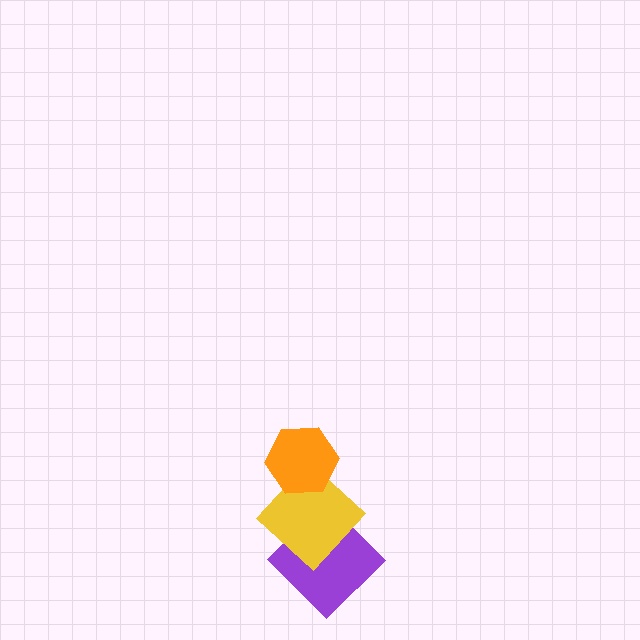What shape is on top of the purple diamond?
The yellow diamond is on top of the purple diamond.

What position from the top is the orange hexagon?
The orange hexagon is 1st from the top.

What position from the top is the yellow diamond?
The yellow diamond is 2nd from the top.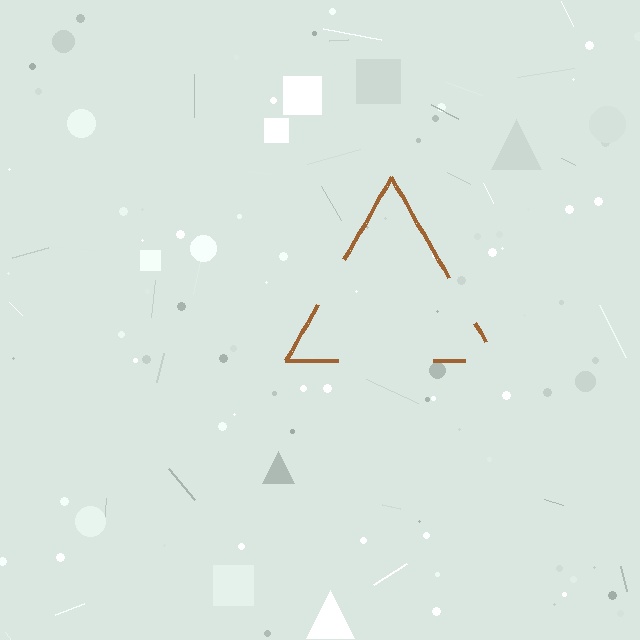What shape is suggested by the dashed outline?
The dashed outline suggests a triangle.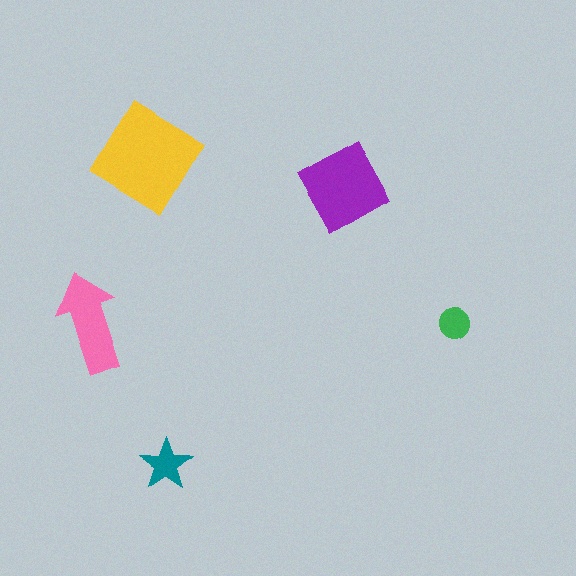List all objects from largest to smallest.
The yellow diamond, the purple diamond, the pink arrow, the teal star, the green circle.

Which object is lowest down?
The teal star is bottommost.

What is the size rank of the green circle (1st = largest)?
5th.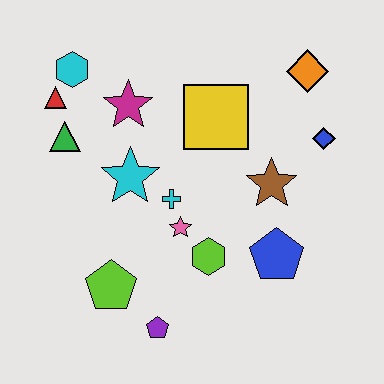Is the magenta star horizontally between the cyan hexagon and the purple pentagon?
Yes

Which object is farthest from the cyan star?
The orange diamond is farthest from the cyan star.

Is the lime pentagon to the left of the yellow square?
Yes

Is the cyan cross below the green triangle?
Yes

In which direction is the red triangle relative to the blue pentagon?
The red triangle is to the left of the blue pentagon.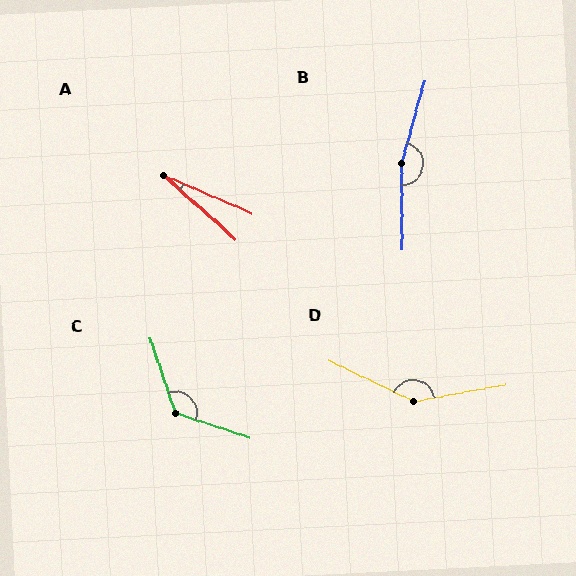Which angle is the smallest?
A, at approximately 18 degrees.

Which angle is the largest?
B, at approximately 164 degrees.